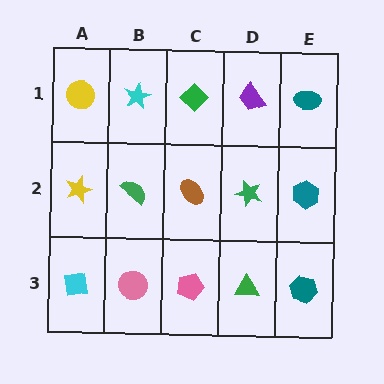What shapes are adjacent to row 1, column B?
A green semicircle (row 2, column B), a yellow circle (row 1, column A), a green diamond (row 1, column C).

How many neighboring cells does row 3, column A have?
2.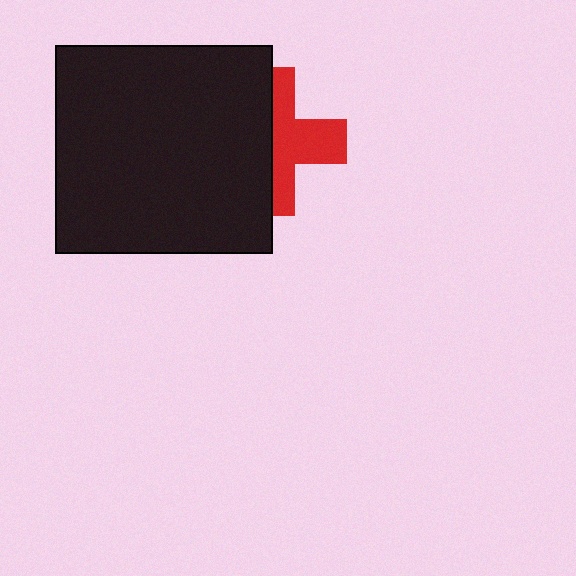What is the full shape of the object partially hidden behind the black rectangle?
The partially hidden object is a red cross.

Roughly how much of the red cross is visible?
About half of it is visible (roughly 49%).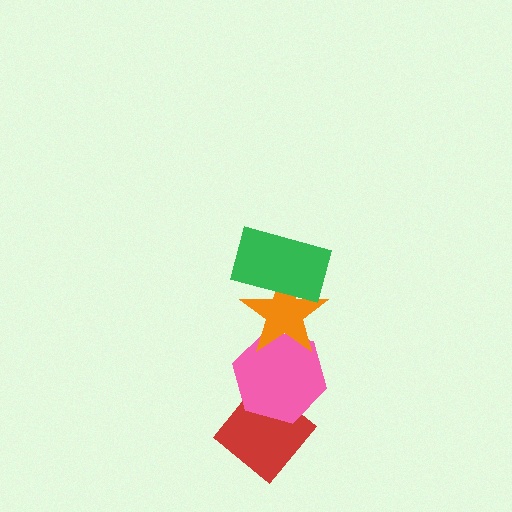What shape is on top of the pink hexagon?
The orange star is on top of the pink hexagon.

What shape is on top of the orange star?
The green rectangle is on top of the orange star.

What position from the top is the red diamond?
The red diamond is 4th from the top.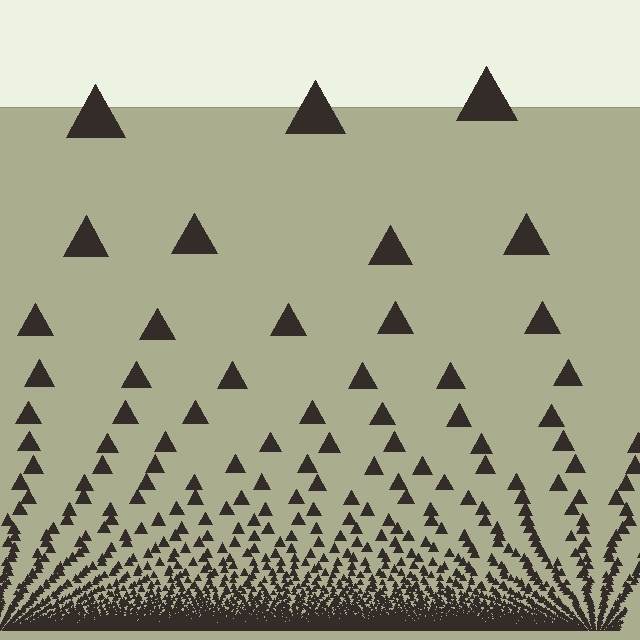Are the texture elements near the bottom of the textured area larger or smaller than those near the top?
Smaller. The gradient is inverted — elements near the bottom are smaller and denser.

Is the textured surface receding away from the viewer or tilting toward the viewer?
The surface appears to tilt toward the viewer. Texture elements get larger and sparser toward the top.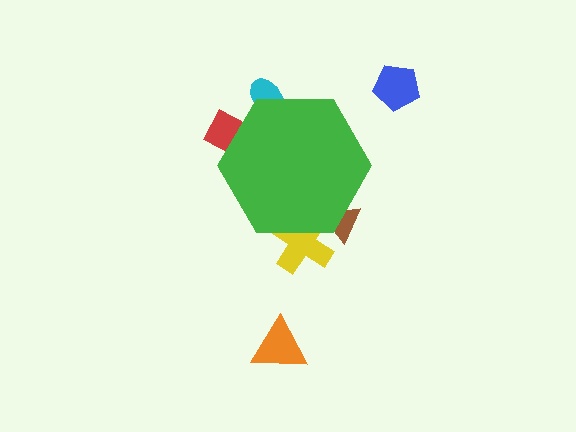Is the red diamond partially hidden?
Yes, the red diamond is partially hidden behind the green hexagon.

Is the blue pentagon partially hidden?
No, the blue pentagon is fully visible.